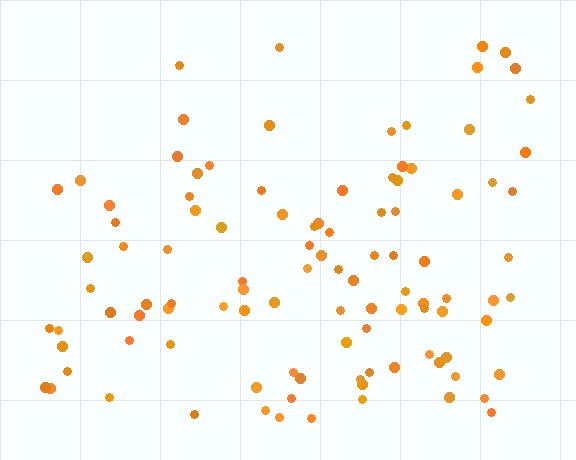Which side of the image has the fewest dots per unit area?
The top.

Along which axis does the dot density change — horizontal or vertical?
Vertical.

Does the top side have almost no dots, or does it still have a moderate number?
Still a moderate number, just noticeably fewer than the bottom.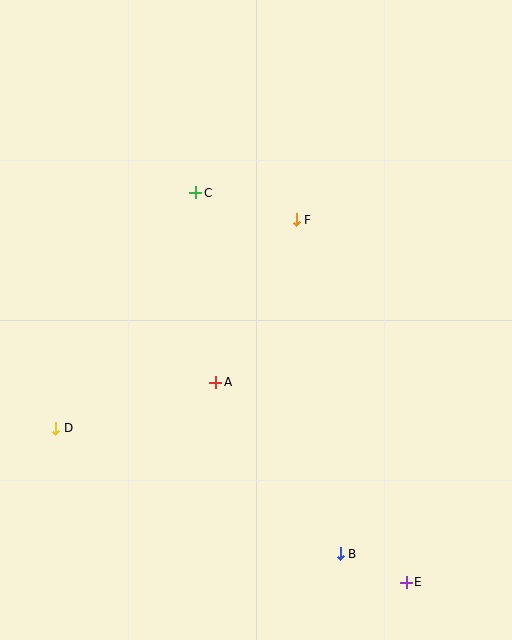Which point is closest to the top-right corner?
Point F is closest to the top-right corner.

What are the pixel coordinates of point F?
Point F is at (296, 220).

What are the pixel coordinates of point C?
Point C is at (196, 193).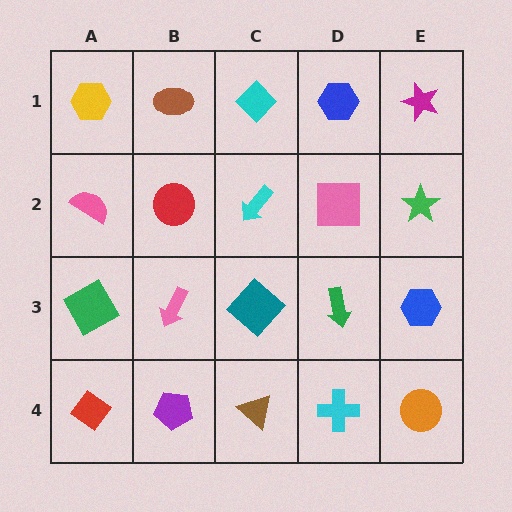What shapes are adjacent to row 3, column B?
A red circle (row 2, column B), a purple pentagon (row 4, column B), a green square (row 3, column A), a teal diamond (row 3, column C).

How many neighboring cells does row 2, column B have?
4.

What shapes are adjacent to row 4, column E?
A blue hexagon (row 3, column E), a cyan cross (row 4, column D).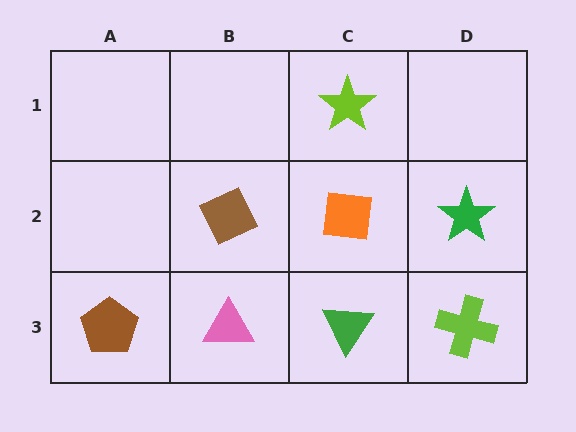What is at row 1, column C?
A lime star.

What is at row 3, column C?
A green triangle.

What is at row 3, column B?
A pink triangle.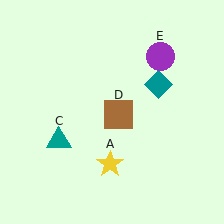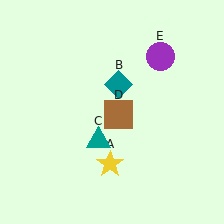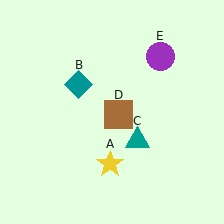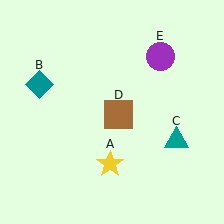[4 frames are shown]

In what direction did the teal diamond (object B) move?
The teal diamond (object B) moved left.